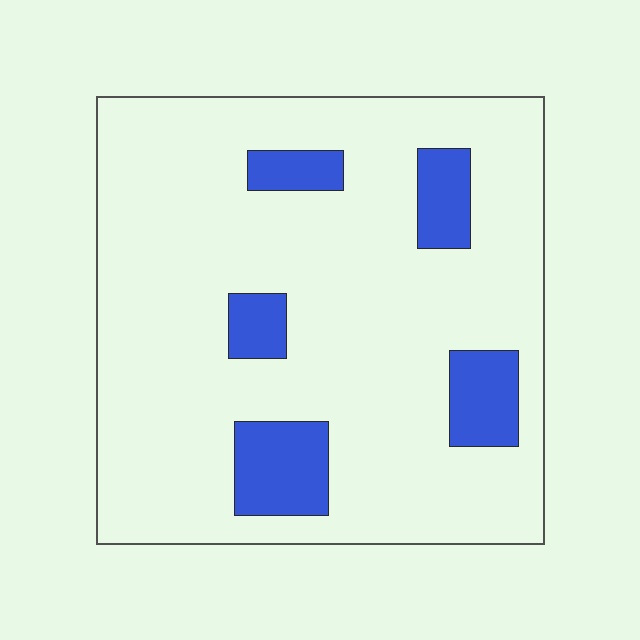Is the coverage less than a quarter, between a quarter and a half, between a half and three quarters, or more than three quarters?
Less than a quarter.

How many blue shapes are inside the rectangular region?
5.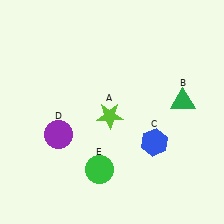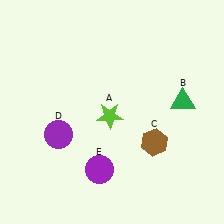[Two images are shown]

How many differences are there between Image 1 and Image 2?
There are 2 differences between the two images.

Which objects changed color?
C changed from blue to brown. E changed from green to purple.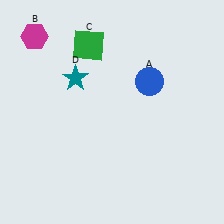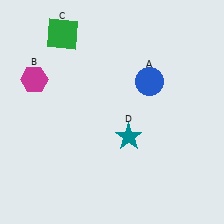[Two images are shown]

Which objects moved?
The objects that moved are: the magenta hexagon (B), the green square (C), the teal star (D).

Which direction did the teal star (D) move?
The teal star (D) moved down.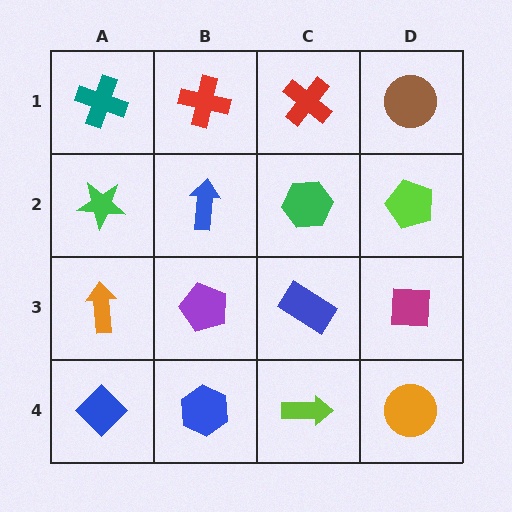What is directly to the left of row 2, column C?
A blue arrow.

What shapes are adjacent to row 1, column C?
A green hexagon (row 2, column C), a red cross (row 1, column B), a brown circle (row 1, column D).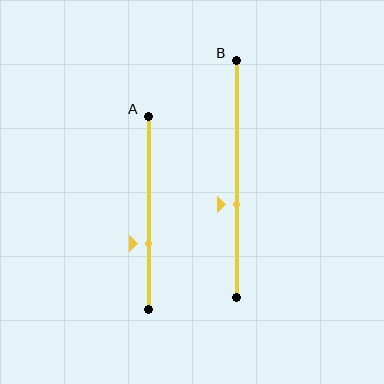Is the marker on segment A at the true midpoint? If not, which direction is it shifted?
No, the marker on segment A is shifted downward by about 16% of the segment length.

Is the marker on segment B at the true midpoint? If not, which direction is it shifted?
No, the marker on segment B is shifted downward by about 11% of the segment length.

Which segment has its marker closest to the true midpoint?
Segment B has its marker closest to the true midpoint.